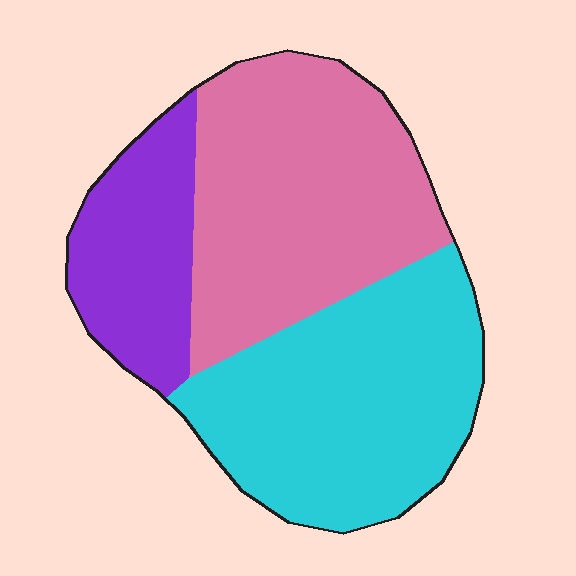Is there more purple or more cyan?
Cyan.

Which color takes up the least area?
Purple, at roughly 20%.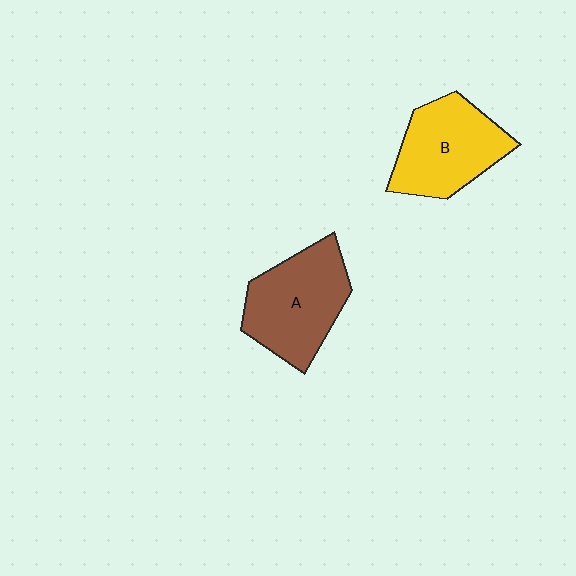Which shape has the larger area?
Shape A (brown).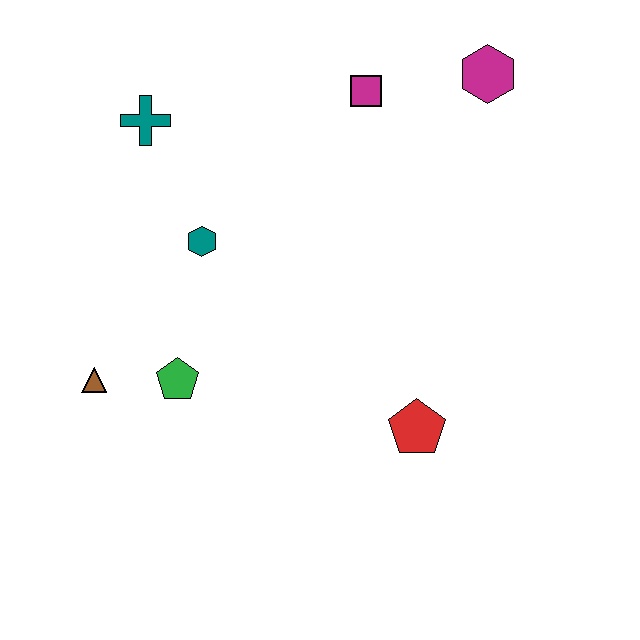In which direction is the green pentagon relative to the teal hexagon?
The green pentagon is below the teal hexagon.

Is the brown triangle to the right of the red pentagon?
No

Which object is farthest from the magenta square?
The brown triangle is farthest from the magenta square.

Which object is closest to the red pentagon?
The green pentagon is closest to the red pentagon.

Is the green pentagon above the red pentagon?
Yes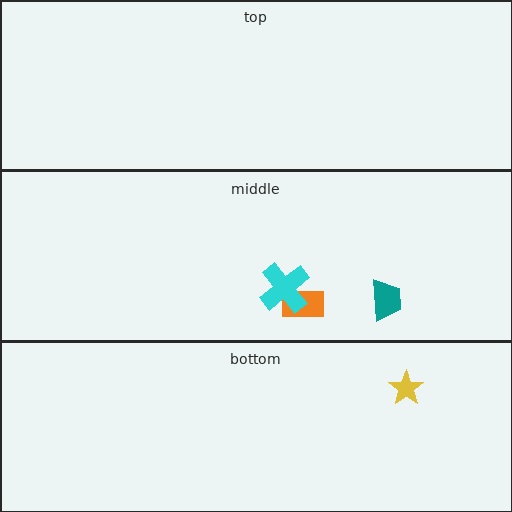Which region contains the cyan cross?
The middle region.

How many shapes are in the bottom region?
1.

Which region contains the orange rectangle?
The middle region.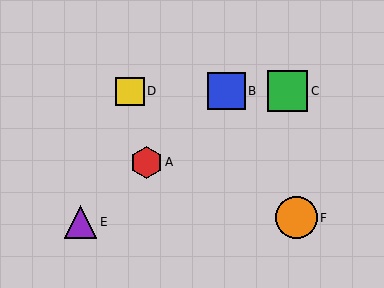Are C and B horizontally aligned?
Yes, both are at y≈91.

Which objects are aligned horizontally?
Objects B, C, D are aligned horizontally.